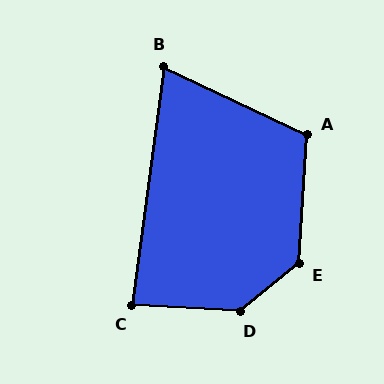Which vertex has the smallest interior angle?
B, at approximately 72 degrees.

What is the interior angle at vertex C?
Approximately 85 degrees (approximately right).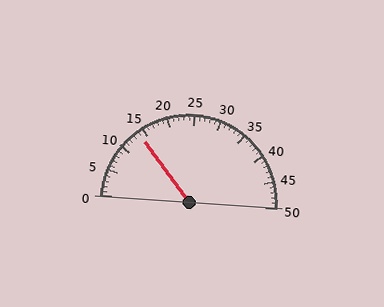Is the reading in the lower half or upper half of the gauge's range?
The reading is in the lower half of the range (0 to 50).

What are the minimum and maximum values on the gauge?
The gauge ranges from 0 to 50.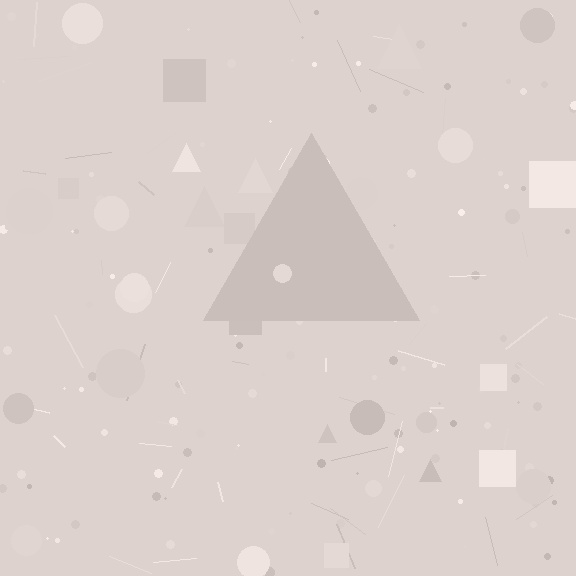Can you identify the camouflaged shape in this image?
The camouflaged shape is a triangle.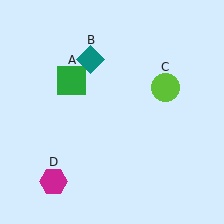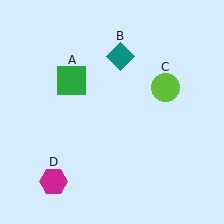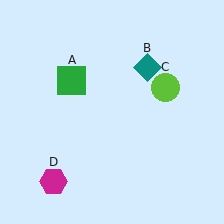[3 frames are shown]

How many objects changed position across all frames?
1 object changed position: teal diamond (object B).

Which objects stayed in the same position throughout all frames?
Green square (object A) and lime circle (object C) and magenta hexagon (object D) remained stationary.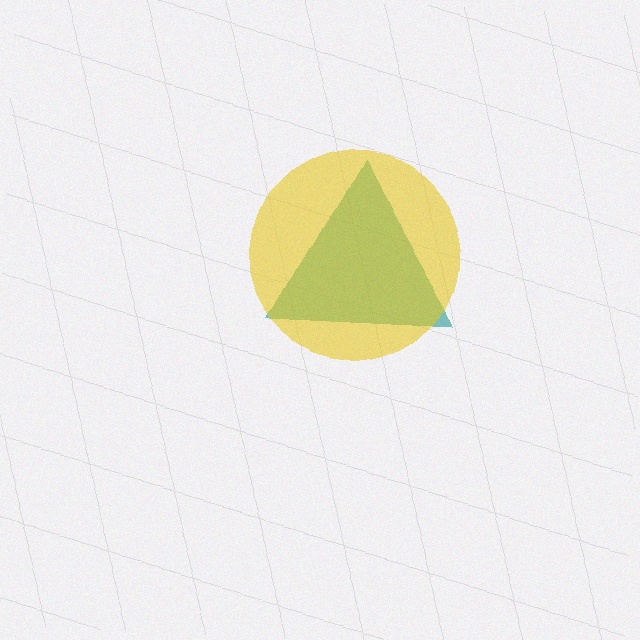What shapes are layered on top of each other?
The layered shapes are: a teal triangle, a yellow circle.